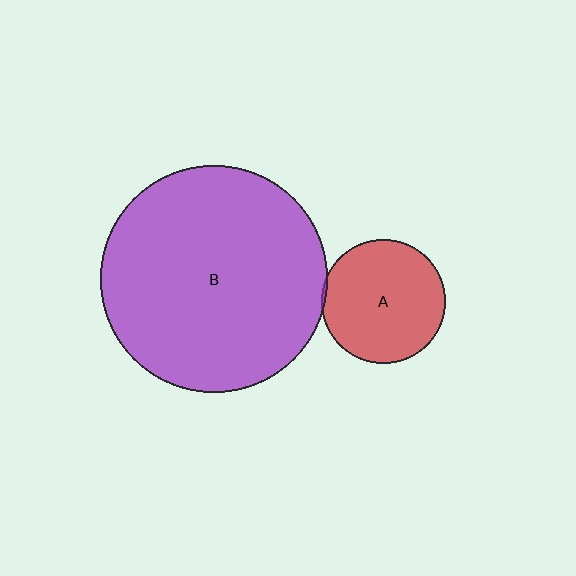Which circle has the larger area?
Circle B (purple).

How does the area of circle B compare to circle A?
Approximately 3.3 times.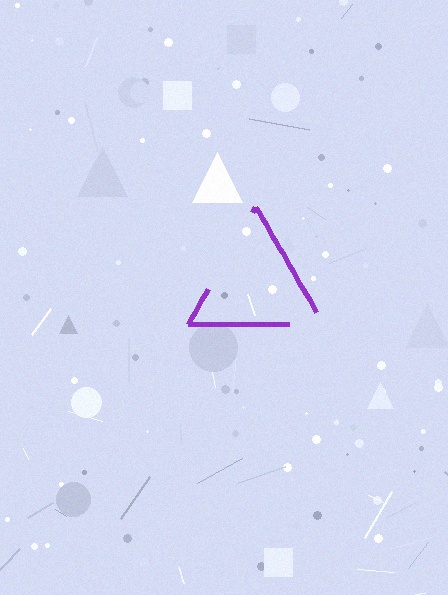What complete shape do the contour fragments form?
The contour fragments form a triangle.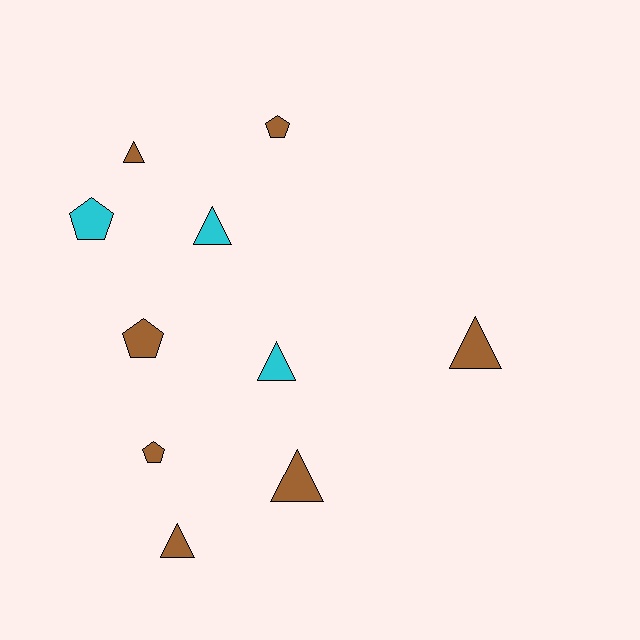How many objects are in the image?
There are 10 objects.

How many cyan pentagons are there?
There is 1 cyan pentagon.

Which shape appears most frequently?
Triangle, with 6 objects.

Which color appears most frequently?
Brown, with 7 objects.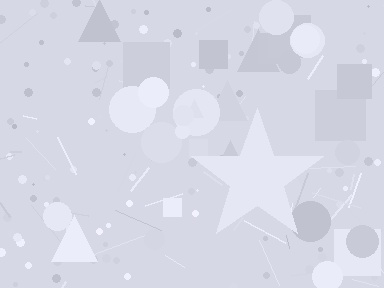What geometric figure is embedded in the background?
A star is embedded in the background.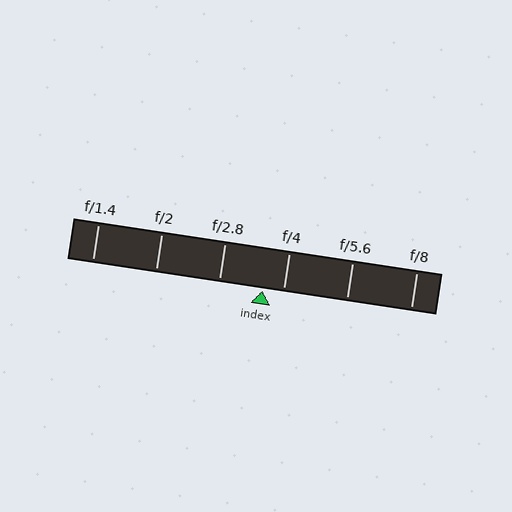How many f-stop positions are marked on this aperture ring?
There are 6 f-stop positions marked.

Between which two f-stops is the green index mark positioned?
The index mark is between f/2.8 and f/4.